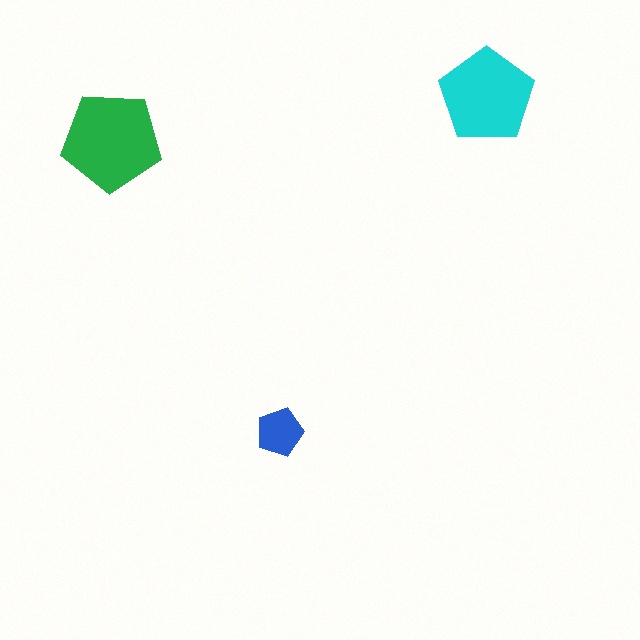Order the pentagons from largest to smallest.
the green one, the cyan one, the blue one.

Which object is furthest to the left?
The green pentagon is leftmost.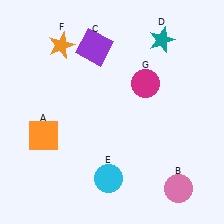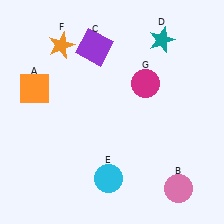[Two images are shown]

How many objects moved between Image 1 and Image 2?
1 object moved between the two images.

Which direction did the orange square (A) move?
The orange square (A) moved up.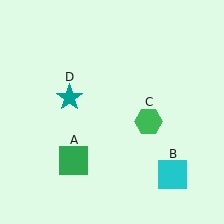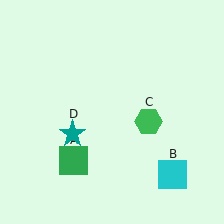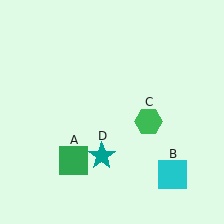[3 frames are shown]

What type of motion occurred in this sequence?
The teal star (object D) rotated counterclockwise around the center of the scene.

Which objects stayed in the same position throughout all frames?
Green square (object A) and cyan square (object B) and green hexagon (object C) remained stationary.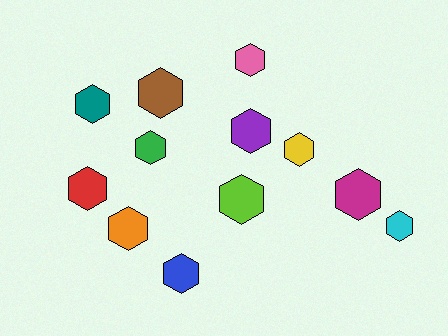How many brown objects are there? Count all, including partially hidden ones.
There is 1 brown object.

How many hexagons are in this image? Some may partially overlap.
There are 12 hexagons.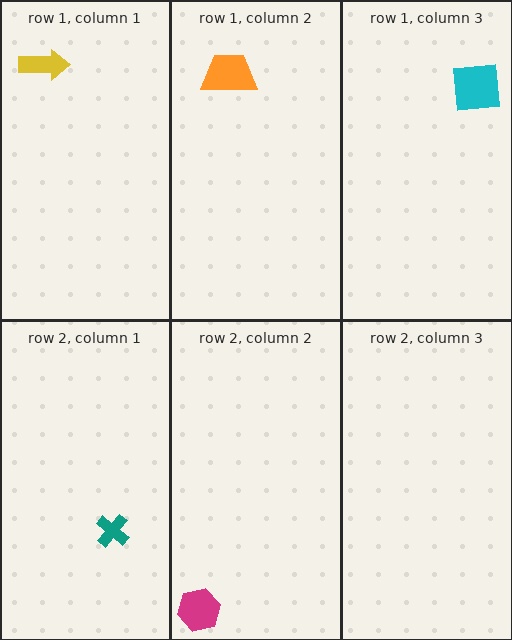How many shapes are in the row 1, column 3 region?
1.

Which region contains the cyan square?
The row 1, column 3 region.